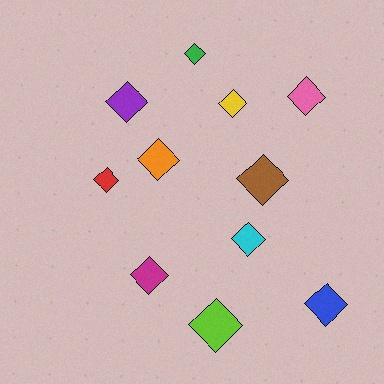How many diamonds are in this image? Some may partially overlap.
There are 11 diamonds.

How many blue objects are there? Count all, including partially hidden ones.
There is 1 blue object.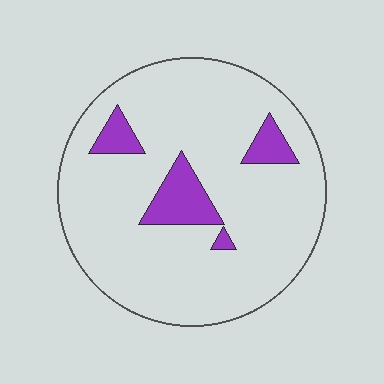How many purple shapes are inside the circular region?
4.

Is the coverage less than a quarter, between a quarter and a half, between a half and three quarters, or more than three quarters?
Less than a quarter.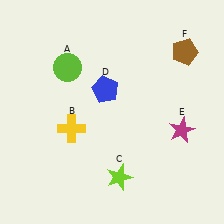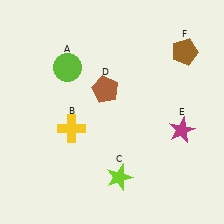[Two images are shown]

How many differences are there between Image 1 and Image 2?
There is 1 difference between the two images.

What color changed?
The pentagon (D) changed from blue in Image 1 to brown in Image 2.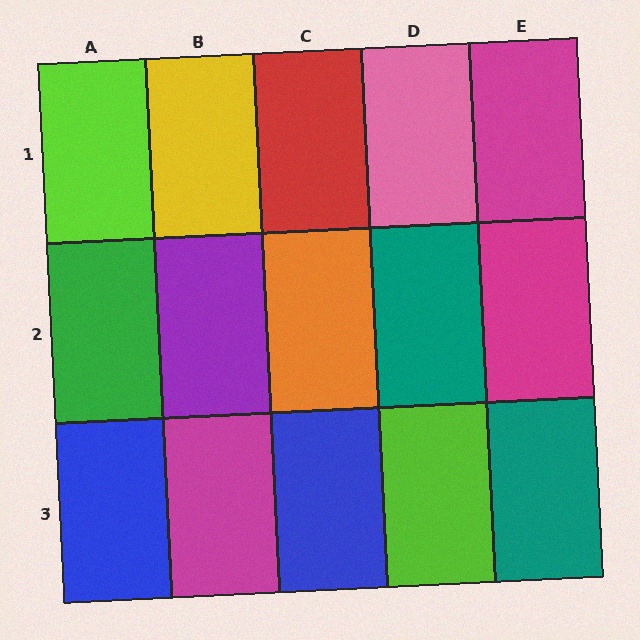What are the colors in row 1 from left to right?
Lime, yellow, red, pink, magenta.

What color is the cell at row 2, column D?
Teal.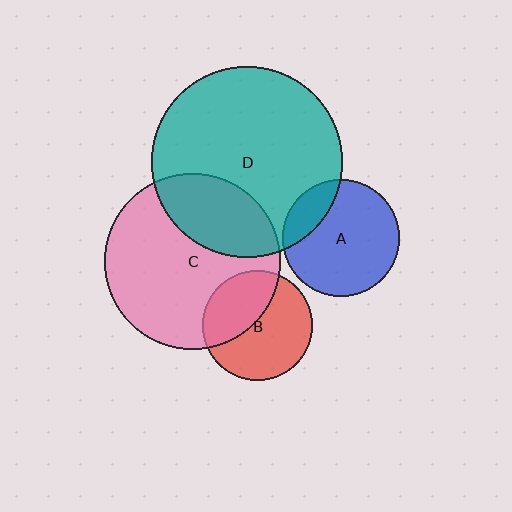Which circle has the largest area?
Circle D (teal).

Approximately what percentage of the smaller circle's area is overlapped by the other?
Approximately 30%.